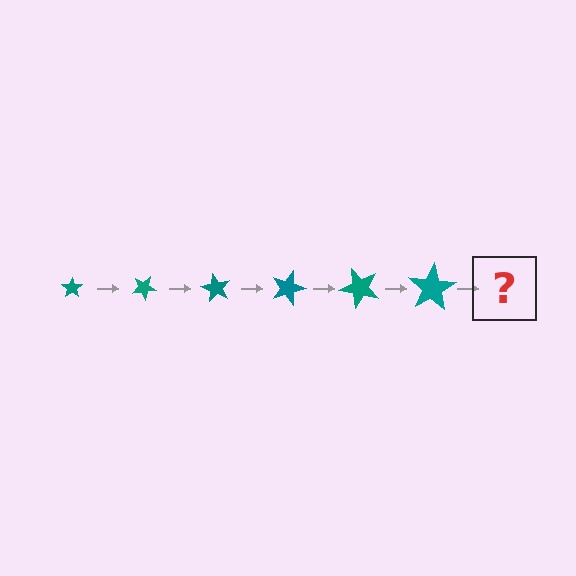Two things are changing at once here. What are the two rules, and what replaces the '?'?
The two rules are that the star grows larger each step and it rotates 30 degrees each step. The '?' should be a star, larger than the previous one and rotated 180 degrees from the start.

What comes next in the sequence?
The next element should be a star, larger than the previous one and rotated 180 degrees from the start.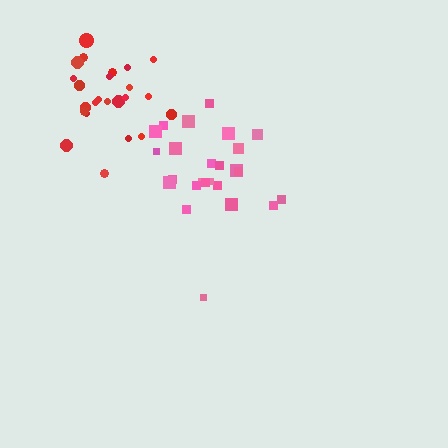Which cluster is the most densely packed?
Red.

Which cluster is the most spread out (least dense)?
Pink.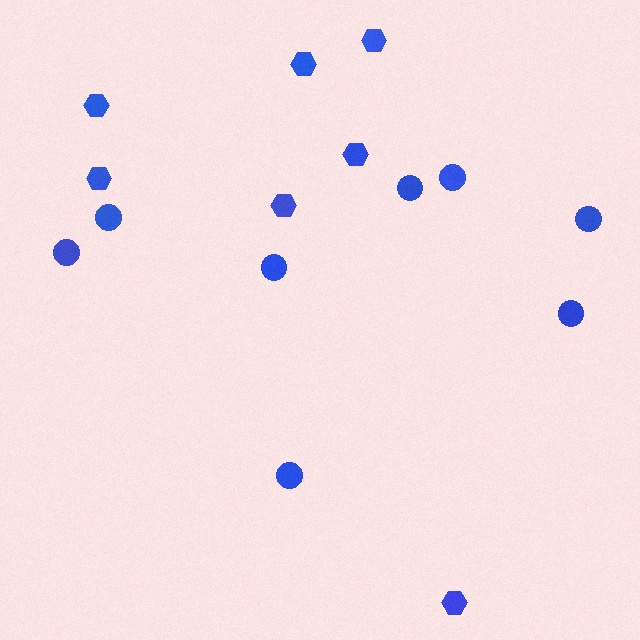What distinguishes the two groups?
There are 2 groups: one group of hexagons (7) and one group of circles (8).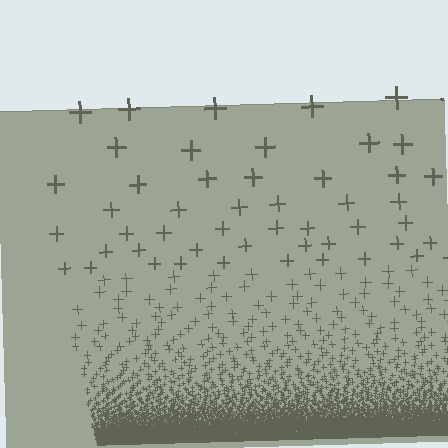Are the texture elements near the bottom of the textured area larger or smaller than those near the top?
Smaller. The gradient is inverted — elements near the bottom are smaller and denser.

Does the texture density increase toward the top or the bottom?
Density increases toward the bottom.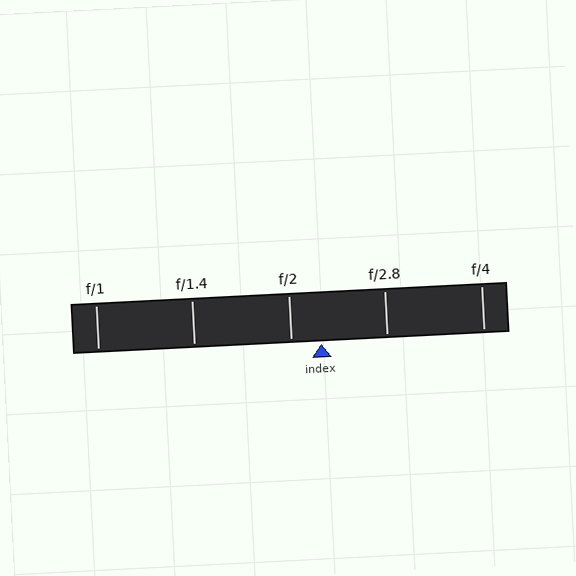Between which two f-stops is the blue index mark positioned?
The index mark is between f/2 and f/2.8.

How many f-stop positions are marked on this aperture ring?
There are 5 f-stop positions marked.